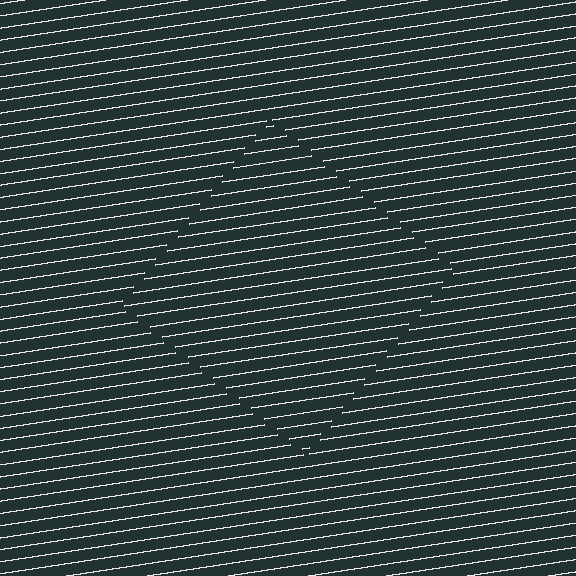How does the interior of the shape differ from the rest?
The interior of the shape contains the same grating, shifted by half a period — the contour is defined by the phase discontinuity where line-ends from the inner and outer gratings abut.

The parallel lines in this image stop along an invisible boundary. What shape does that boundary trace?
An illusory square. The interior of the shape contains the same grating, shifted by half a period — the contour is defined by the phase discontinuity where line-ends from the inner and outer gratings abut.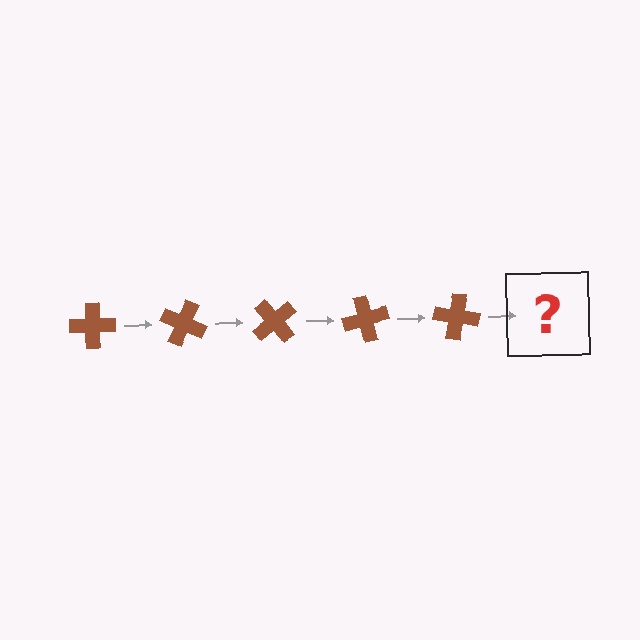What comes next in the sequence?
The next element should be a brown cross rotated 125 degrees.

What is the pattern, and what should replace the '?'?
The pattern is that the cross rotates 25 degrees each step. The '?' should be a brown cross rotated 125 degrees.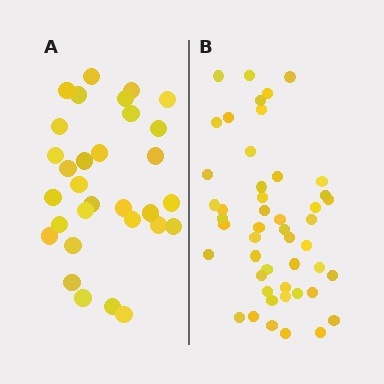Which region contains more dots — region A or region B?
Region B (the right region) has more dots.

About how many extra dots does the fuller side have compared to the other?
Region B has approximately 15 more dots than region A.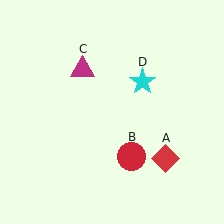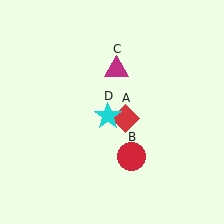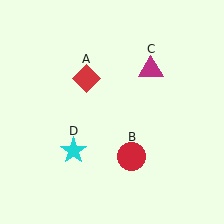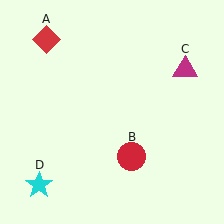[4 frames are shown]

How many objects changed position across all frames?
3 objects changed position: red diamond (object A), magenta triangle (object C), cyan star (object D).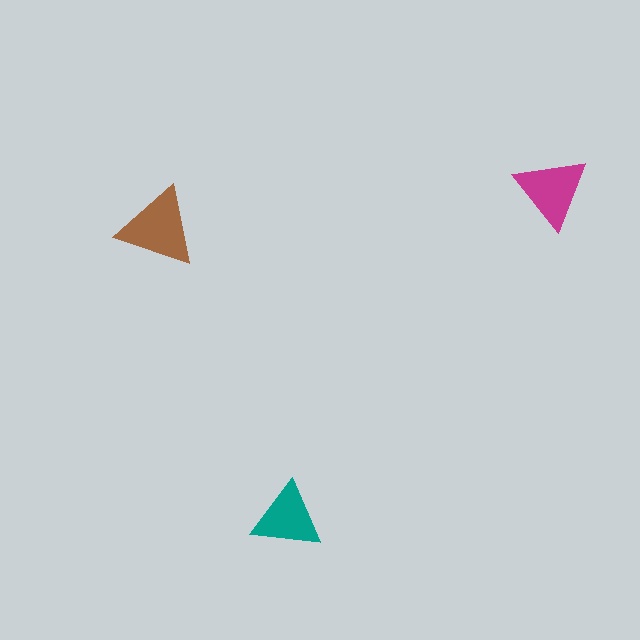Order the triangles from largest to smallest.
the brown one, the magenta one, the teal one.